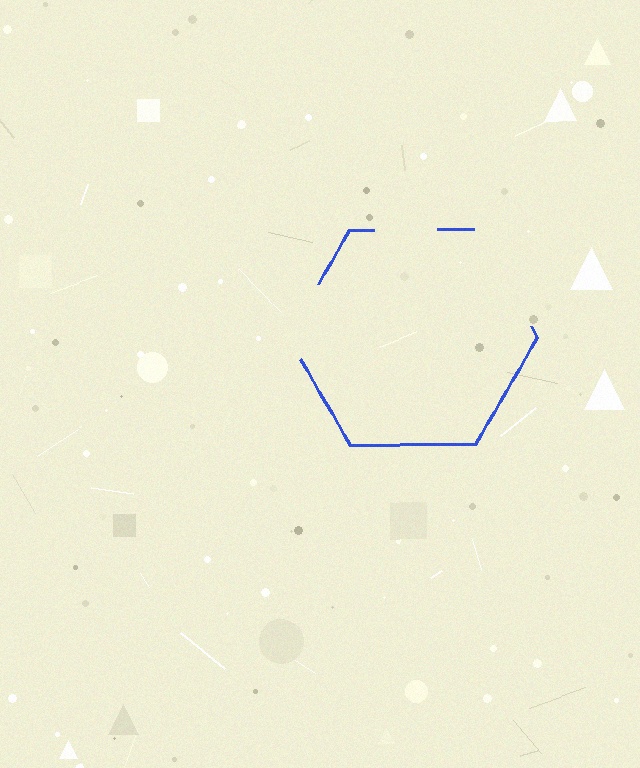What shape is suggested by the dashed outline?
The dashed outline suggests a hexagon.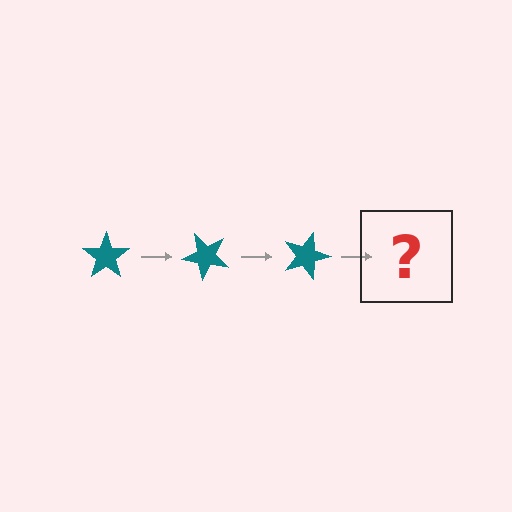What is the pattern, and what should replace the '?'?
The pattern is that the star rotates 45 degrees each step. The '?' should be a teal star rotated 135 degrees.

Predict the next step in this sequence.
The next step is a teal star rotated 135 degrees.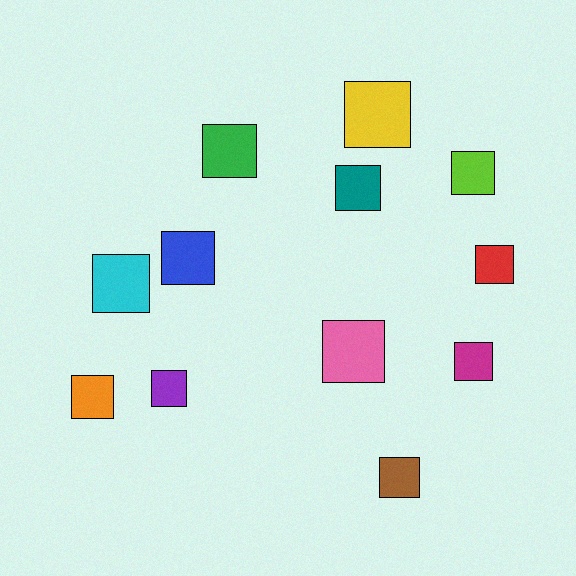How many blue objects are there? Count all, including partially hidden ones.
There is 1 blue object.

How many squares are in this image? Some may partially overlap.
There are 12 squares.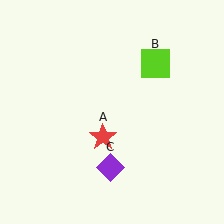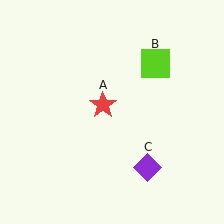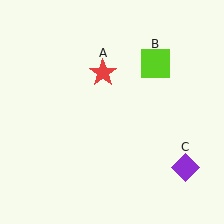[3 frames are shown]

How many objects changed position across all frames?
2 objects changed position: red star (object A), purple diamond (object C).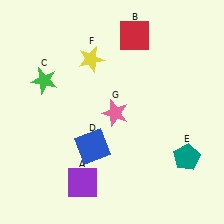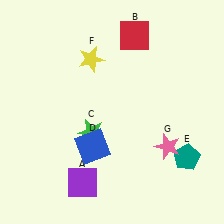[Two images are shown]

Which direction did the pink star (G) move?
The pink star (G) moved right.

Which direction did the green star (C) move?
The green star (C) moved down.